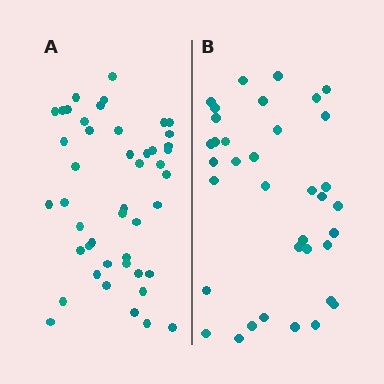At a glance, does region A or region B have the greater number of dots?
Region A (the left region) has more dots.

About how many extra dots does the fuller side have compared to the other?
Region A has roughly 10 or so more dots than region B.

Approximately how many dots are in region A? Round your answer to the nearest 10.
About 50 dots. (The exact count is 46, which rounds to 50.)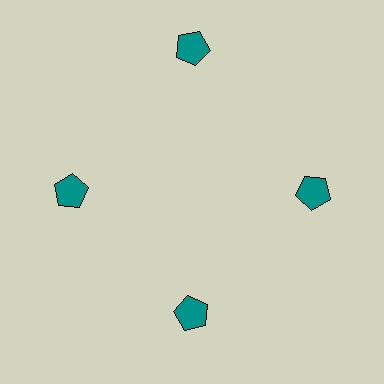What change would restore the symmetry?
The symmetry would be restored by moving it inward, back onto the ring so that all 4 pentagons sit at equal angles and equal distance from the center.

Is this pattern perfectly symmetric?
No. The 4 teal pentagons are arranged in a ring, but one element near the 12 o'clock position is pushed outward from the center, breaking the 4-fold rotational symmetry.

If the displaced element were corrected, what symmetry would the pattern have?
It would have 4-fold rotational symmetry — the pattern would map onto itself every 90 degrees.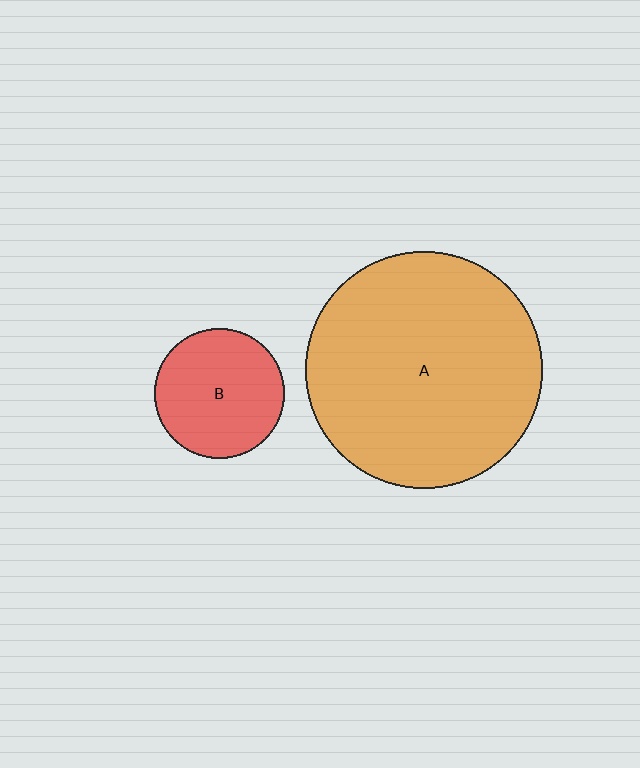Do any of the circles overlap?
No, none of the circles overlap.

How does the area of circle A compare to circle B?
Approximately 3.3 times.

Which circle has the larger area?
Circle A (orange).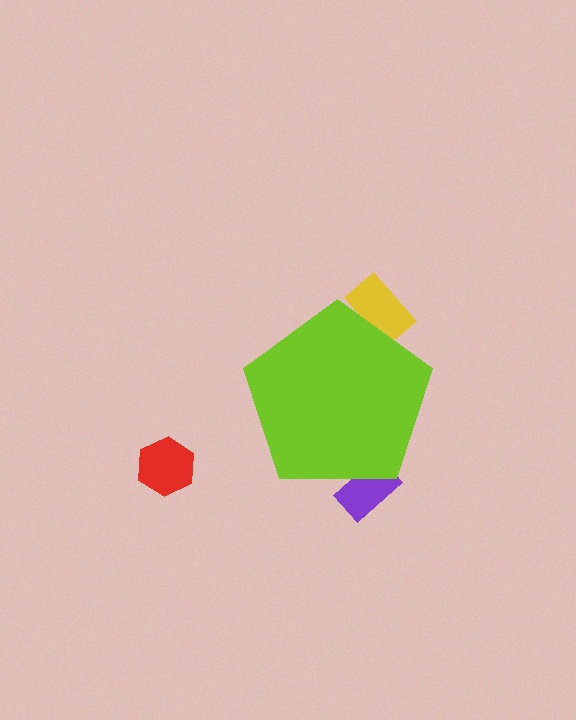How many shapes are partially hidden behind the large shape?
2 shapes are partially hidden.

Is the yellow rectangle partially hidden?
Yes, the yellow rectangle is partially hidden behind the lime pentagon.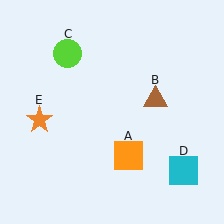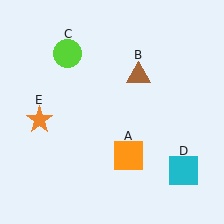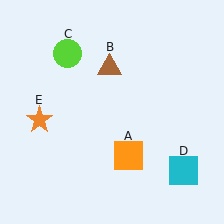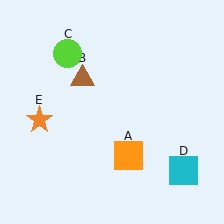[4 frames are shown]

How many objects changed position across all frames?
1 object changed position: brown triangle (object B).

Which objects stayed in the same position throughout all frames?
Orange square (object A) and lime circle (object C) and cyan square (object D) and orange star (object E) remained stationary.